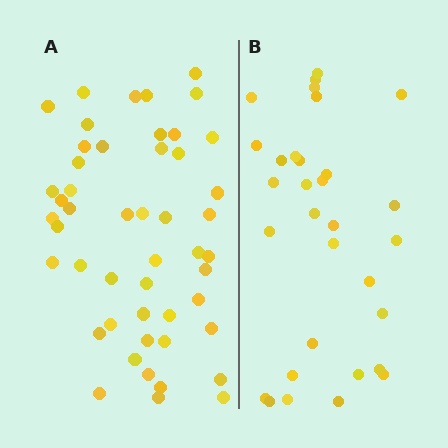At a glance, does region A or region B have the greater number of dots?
Region A (the left region) has more dots.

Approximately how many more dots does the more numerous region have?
Region A has approximately 20 more dots than region B.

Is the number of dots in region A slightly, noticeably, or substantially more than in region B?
Region A has substantially more. The ratio is roughly 1.6 to 1.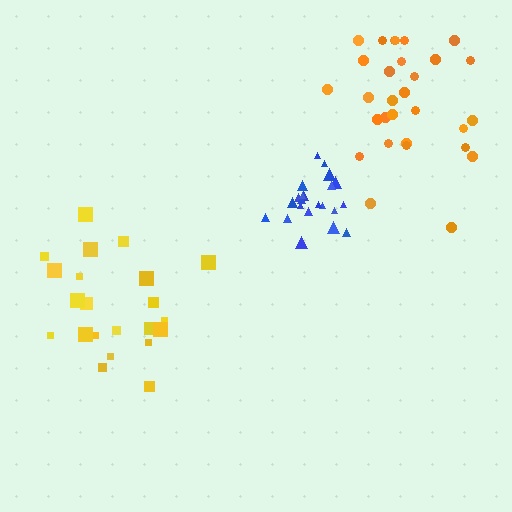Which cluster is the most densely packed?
Blue.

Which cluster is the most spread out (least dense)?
Orange.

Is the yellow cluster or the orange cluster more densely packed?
Yellow.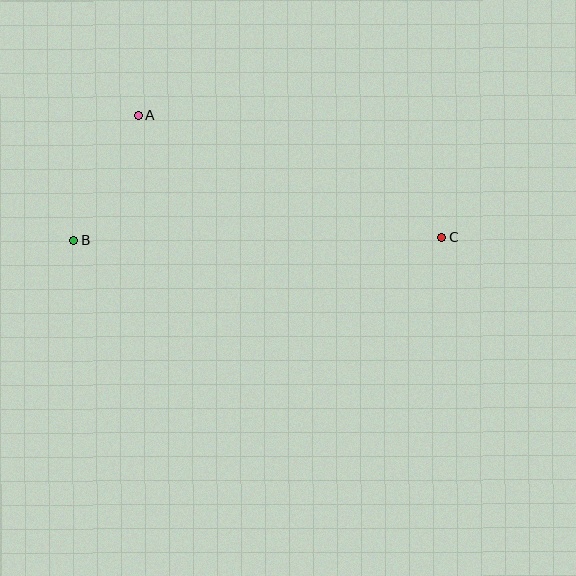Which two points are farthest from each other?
Points B and C are farthest from each other.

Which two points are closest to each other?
Points A and B are closest to each other.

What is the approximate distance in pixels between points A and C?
The distance between A and C is approximately 327 pixels.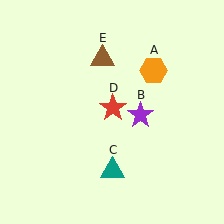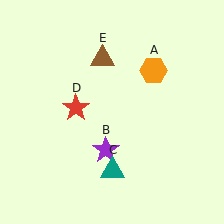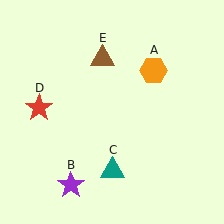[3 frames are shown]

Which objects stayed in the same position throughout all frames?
Orange hexagon (object A) and teal triangle (object C) and brown triangle (object E) remained stationary.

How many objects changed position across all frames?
2 objects changed position: purple star (object B), red star (object D).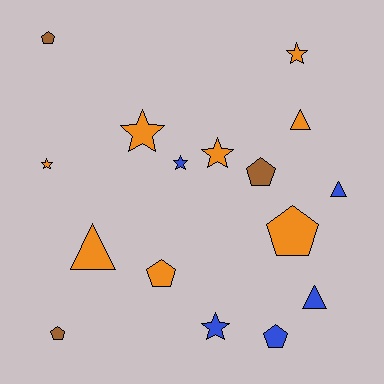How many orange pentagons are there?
There are 2 orange pentagons.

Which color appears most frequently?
Orange, with 8 objects.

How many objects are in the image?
There are 16 objects.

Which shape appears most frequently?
Pentagon, with 6 objects.